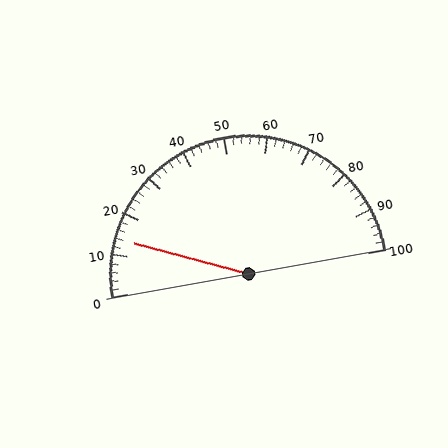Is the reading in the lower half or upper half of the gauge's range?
The reading is in the lower half of the range (0 to 100).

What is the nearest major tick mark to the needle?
The nearest major tick mark is 10.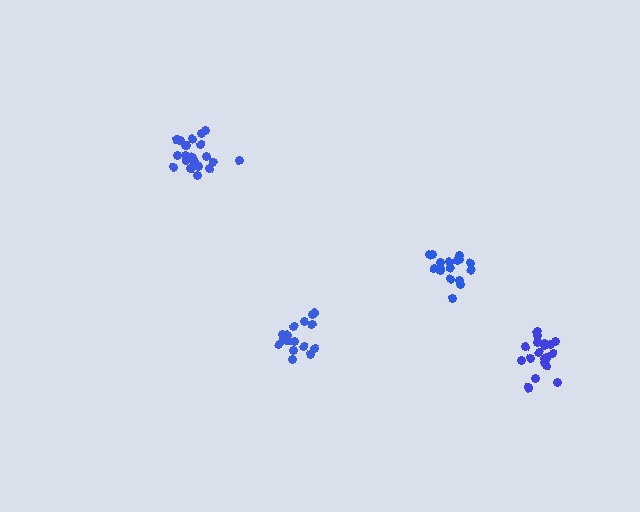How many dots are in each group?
Group 1: 20 dots, Group 2: 18 dots, Group 3: 17 dots, Group 4: 21 dots (76 total).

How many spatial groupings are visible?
There are 4 spatial groupings.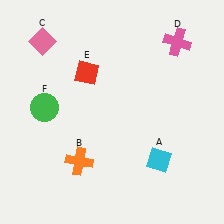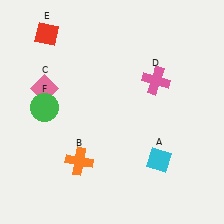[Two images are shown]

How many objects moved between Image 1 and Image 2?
3 objects moved between the two images.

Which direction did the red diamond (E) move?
The red diamond (E) moved left.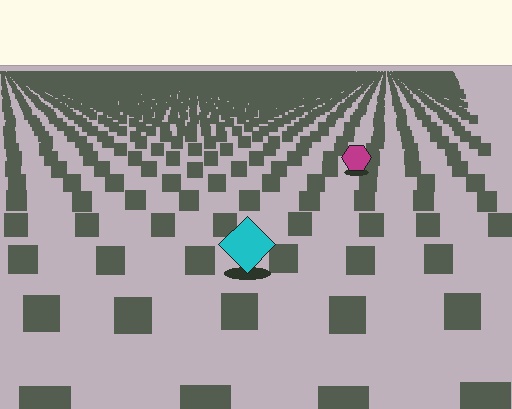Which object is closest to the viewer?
The cyan diamond is closest. The texture marks near it are larger and more spread out.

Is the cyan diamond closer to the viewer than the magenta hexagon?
Yes. The cyan diamond is closer — you can tell from the texture gradient: the ground texture is coarser near it.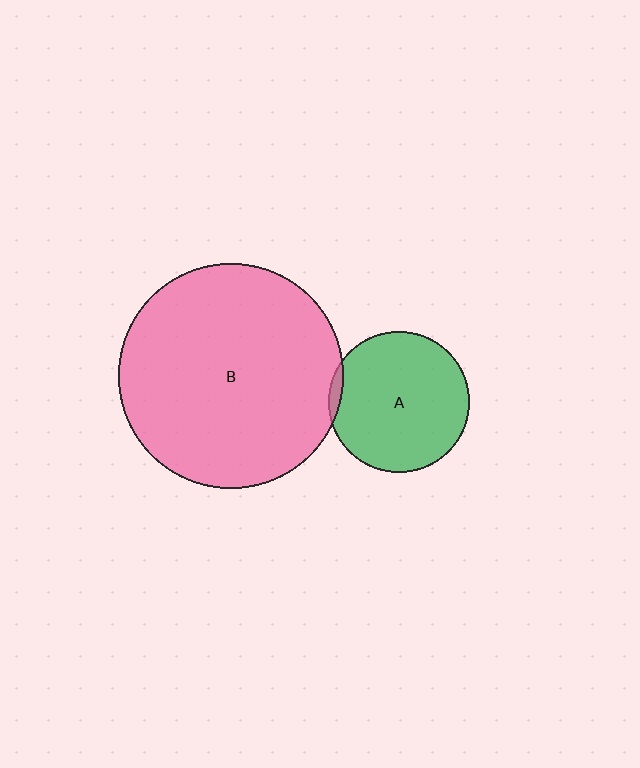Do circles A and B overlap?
Yes.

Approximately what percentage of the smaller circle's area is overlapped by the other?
Approximately 5%.